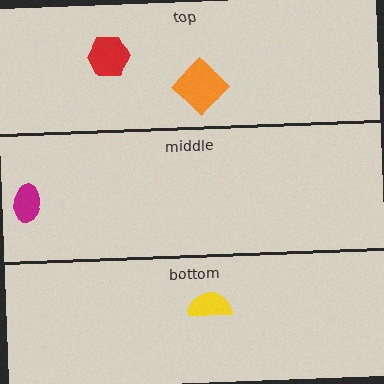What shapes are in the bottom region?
The yellow semicircle.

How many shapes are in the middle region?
1.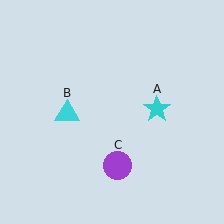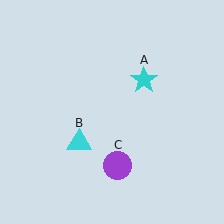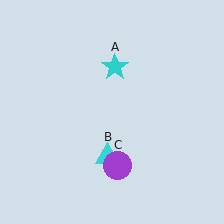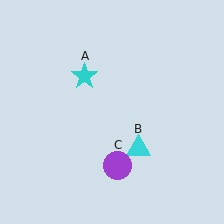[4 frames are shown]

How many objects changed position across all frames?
2 objects changed position: cyan star (object A), cyan triangle (object B).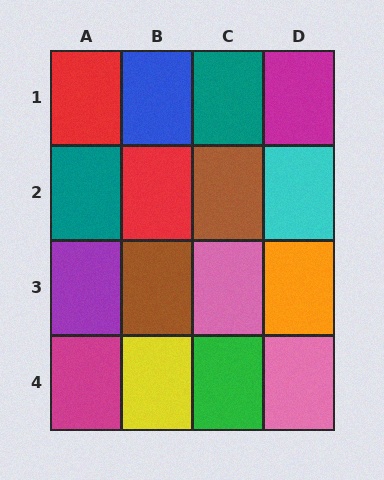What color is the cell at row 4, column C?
Green.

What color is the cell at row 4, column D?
Pink.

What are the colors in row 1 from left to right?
Red, blue, teal, magenta.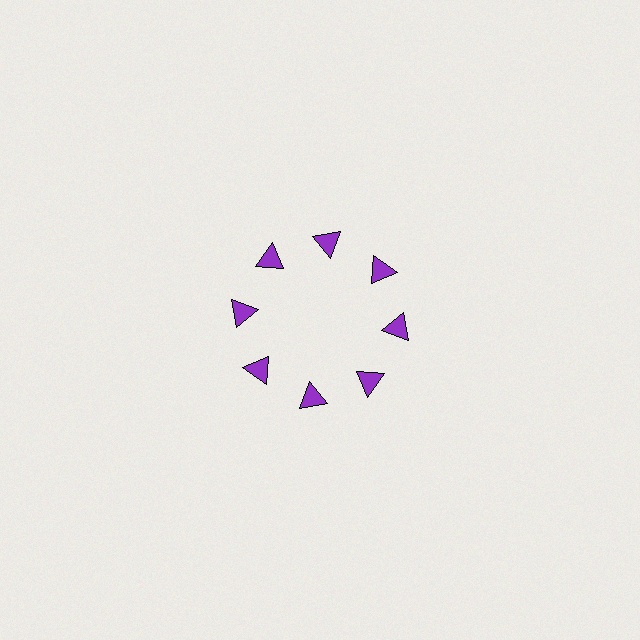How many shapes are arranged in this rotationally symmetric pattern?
There are 8 shapes, arranged in 8 groups of 1.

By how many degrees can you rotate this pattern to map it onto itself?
The pattern maps onto itself every 45 degrees of rotation.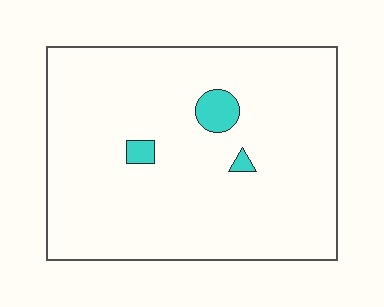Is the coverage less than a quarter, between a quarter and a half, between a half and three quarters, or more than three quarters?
Less than a quarter.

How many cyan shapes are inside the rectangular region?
3.